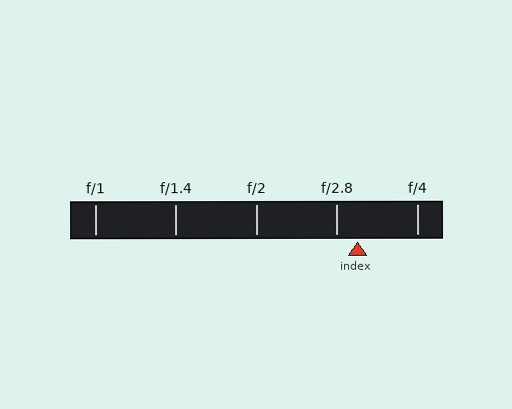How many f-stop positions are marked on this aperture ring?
There are 5 f-stop positions marked.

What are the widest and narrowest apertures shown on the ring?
The widest aperture shown is f/1 and the narrowest is f/4.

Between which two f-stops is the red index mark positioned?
The index mark is between f/2.8 and f/4.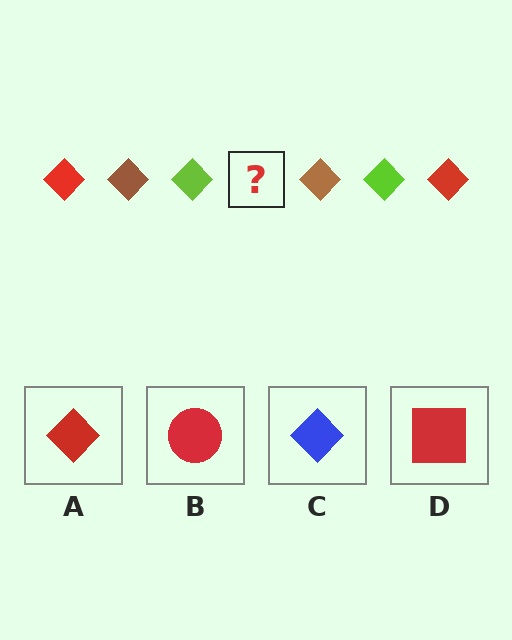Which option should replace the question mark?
Option A.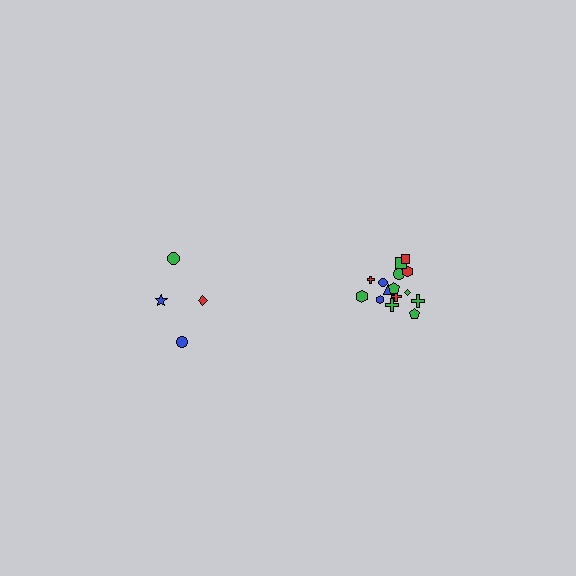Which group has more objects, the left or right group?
The right group.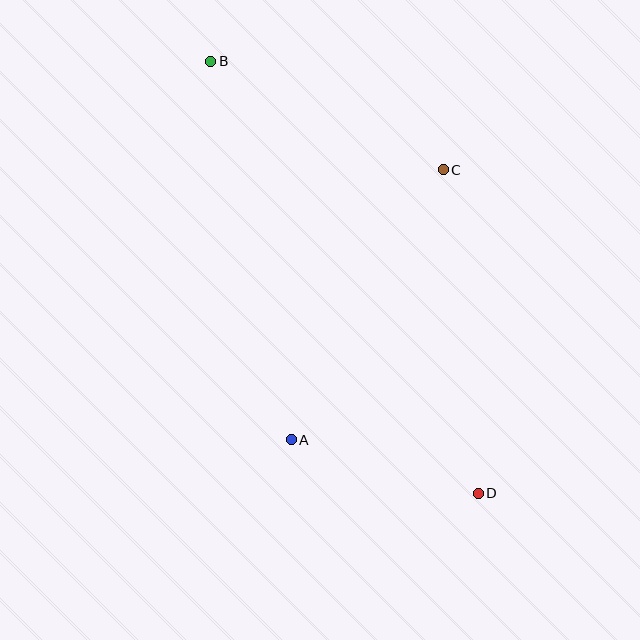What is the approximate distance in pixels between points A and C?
The distance between A and C is approximately 309 pixels.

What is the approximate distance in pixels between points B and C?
The distance between B and C is approximately 257 pixels.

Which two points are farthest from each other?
Points B and D are farthest from each other.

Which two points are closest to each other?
Points A and D are closest to each other.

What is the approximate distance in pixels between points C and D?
The distance between C and D is approximately 325 pixels.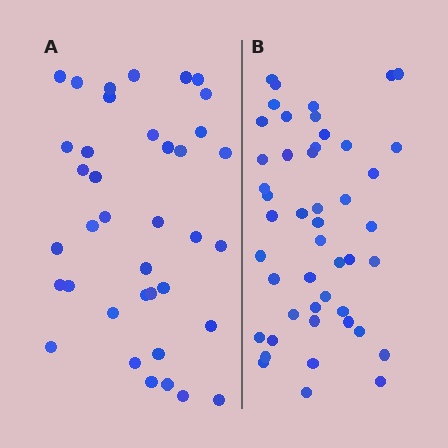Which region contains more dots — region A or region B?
Region B (the right region) has more dots.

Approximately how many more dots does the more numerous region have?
Region B has roughly 8 or so more dots than region A.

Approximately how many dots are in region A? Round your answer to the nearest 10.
About 40 dots. (The exact count is 38, which rounds to 40.)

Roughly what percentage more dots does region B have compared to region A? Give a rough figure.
About 25% more.